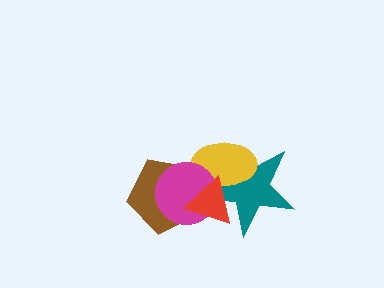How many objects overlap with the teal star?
3 objects overlap with the teal star.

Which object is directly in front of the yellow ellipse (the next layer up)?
The magenta circle is directly in front of the yellow ellipse.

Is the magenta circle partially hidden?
Yes, it is partially covered by another shape.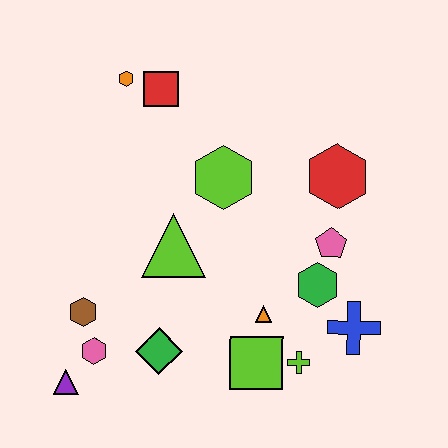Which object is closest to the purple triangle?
The pink hexagon is closest to the purple triangle.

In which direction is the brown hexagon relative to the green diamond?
The brown hexagon is to the left of the green diamond.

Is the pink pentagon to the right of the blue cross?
No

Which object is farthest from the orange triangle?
The orange hexagon is farthest from the orange triangle.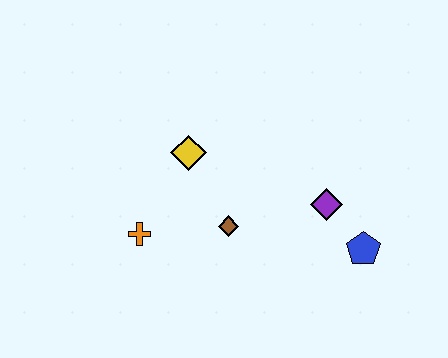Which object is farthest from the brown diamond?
The blue pentagon is farthest from the brown diamond.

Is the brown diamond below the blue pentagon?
No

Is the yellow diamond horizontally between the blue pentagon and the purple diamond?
No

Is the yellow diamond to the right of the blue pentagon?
No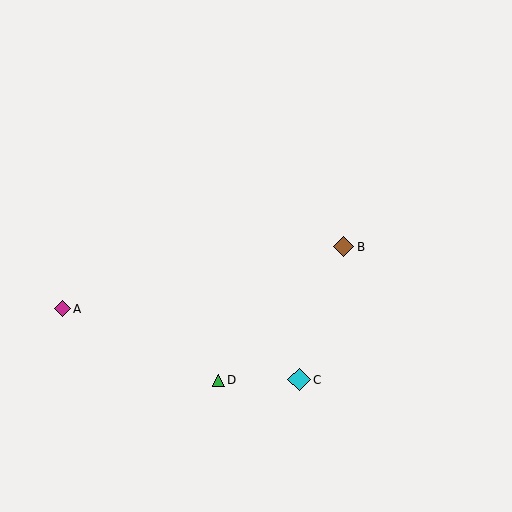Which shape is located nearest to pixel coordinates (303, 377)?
The cyan diamond (labeled C) at (299, 380) is nearest to that location.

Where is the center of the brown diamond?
The center of the brown diamond is at (344, 247).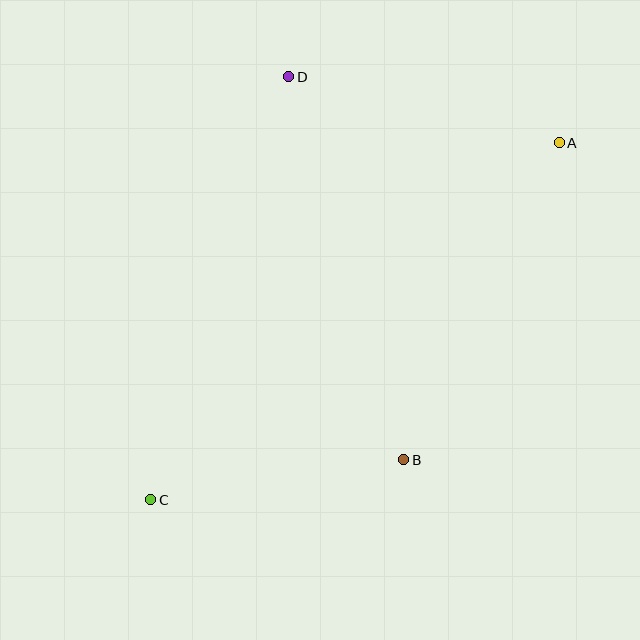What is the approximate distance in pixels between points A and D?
The distance between A and D is approximately 279 pixels.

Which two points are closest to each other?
Points B and C are closest to each other.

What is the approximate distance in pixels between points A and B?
The distance between A and B is approximately 353 pixels.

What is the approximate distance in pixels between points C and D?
The distance between C and D is approximately 445 pixels.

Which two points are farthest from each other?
Points A and C are farthest from each other.